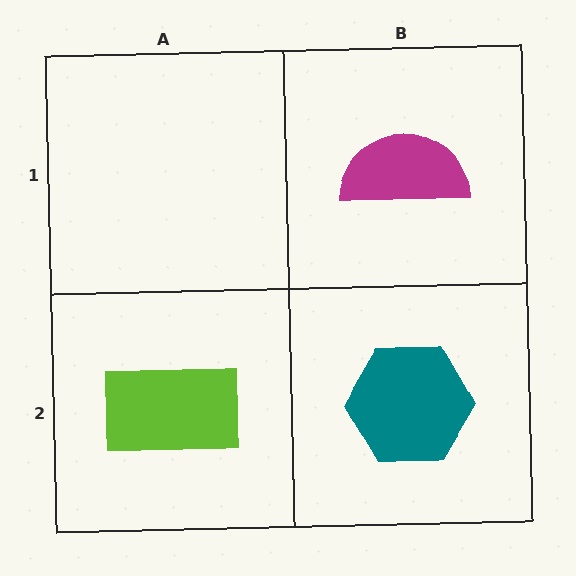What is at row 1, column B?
A magenta semicircle.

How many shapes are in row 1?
1 shape.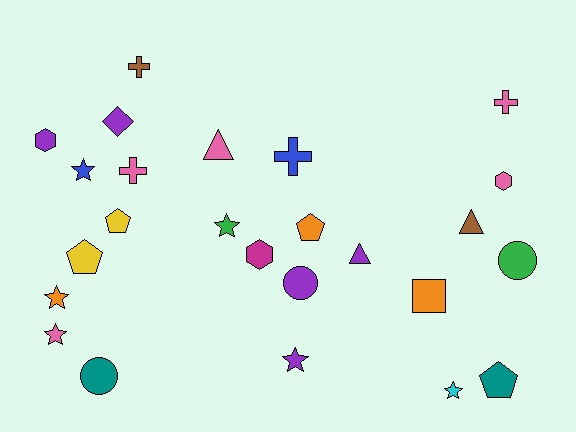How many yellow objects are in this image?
There are 2 yellow objects.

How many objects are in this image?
There are 25 objects.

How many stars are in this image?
There are 6 stars.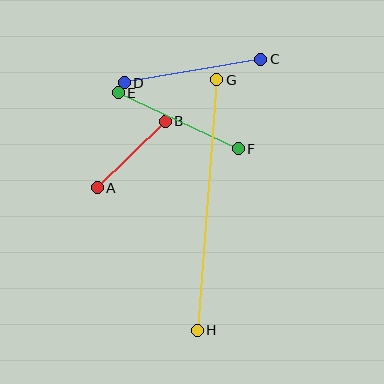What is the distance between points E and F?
The distance is approximately 132 pixels.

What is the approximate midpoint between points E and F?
The midpoint is at approximately (178, 121) pixels.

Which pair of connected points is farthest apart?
Points G and H are farthest apart.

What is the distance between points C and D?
The distance is approximately 139 pixels.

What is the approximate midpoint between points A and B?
The midpoint is at approximately (131, 155) pixels.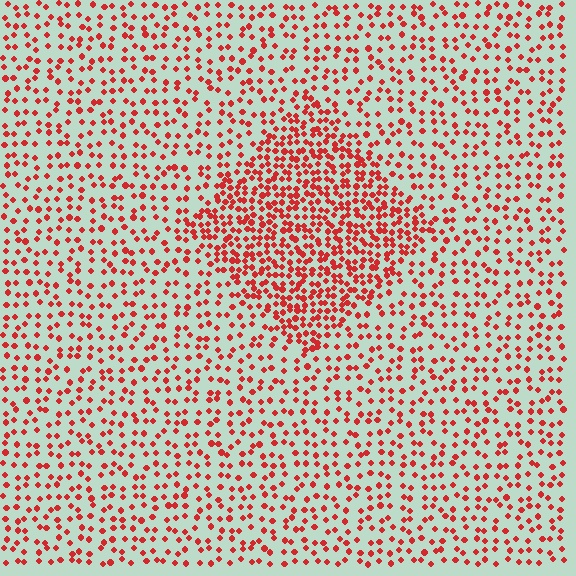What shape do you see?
I see a diamond.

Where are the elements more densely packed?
The elements are more densely packed inside the diamond boundary.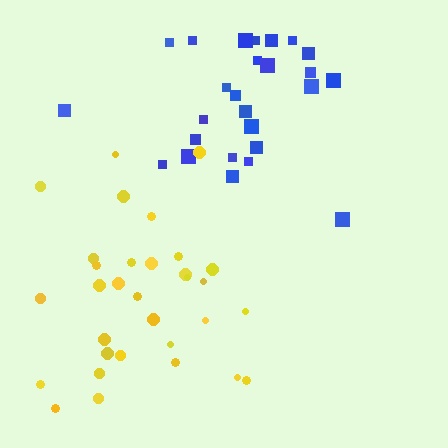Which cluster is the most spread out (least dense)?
Blue.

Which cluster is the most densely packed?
Yellow.